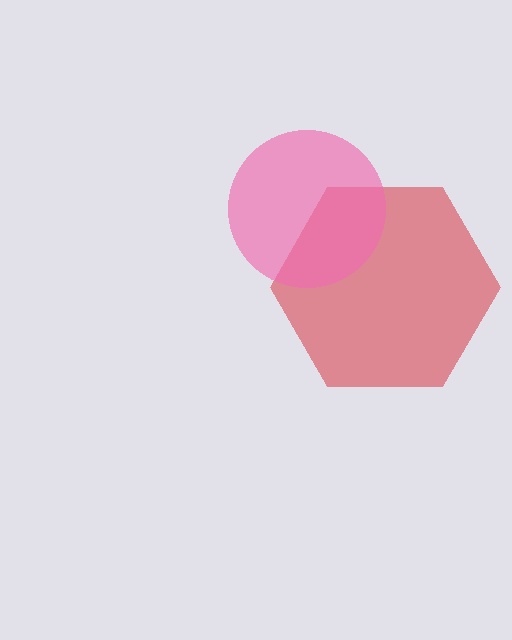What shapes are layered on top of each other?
The layered shapes are: a red hexagon, a pink circle.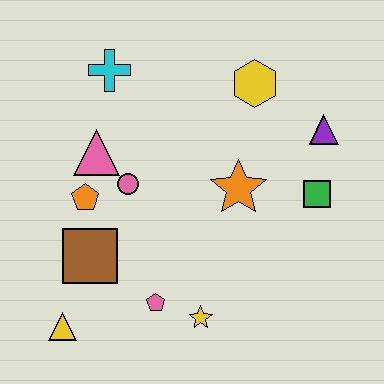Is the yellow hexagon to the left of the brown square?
No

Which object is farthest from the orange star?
The yellow triangle is farthest from the orange star.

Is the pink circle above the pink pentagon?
Yes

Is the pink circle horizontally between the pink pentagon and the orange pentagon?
Yes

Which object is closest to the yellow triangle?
The brown square is closest to the yellow triangle.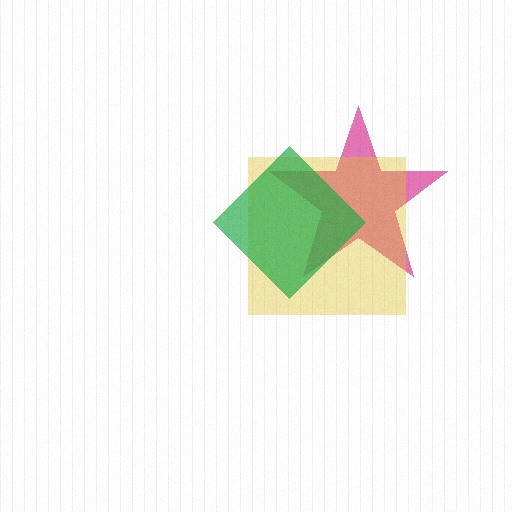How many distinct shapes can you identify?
There are 3 distinct shapes: a magenta star, a yellow square, a green diamond.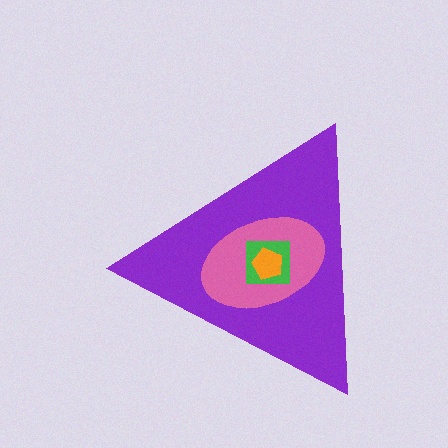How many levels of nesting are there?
4.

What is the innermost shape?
The orange pentagon.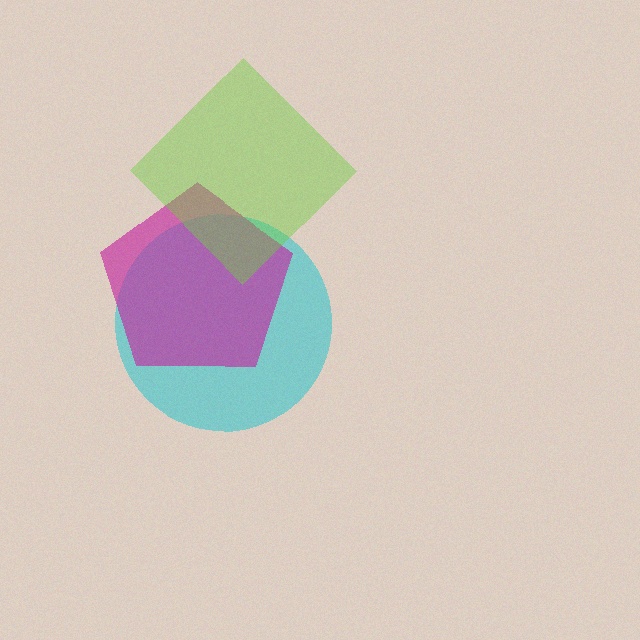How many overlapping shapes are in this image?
There are 3 overlapping shapes in the image.